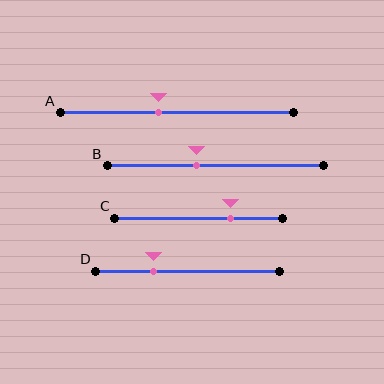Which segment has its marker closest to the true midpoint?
Segment A has its marker closest to the true midpoint.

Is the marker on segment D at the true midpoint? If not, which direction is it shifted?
No, the marker on segment D is shifted to the left by about 18% of the segment length.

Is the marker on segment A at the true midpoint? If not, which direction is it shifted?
No, the marker on segment A is shifted to the left by about 8% of the segment length.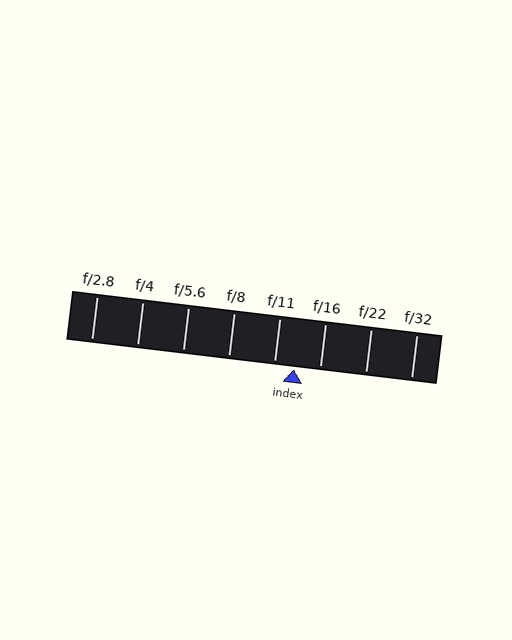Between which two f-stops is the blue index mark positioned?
The index mark is between f/11 and f/16.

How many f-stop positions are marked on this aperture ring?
There are 8 f-stop positions marked.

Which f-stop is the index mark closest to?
The index mark is closest to f/11.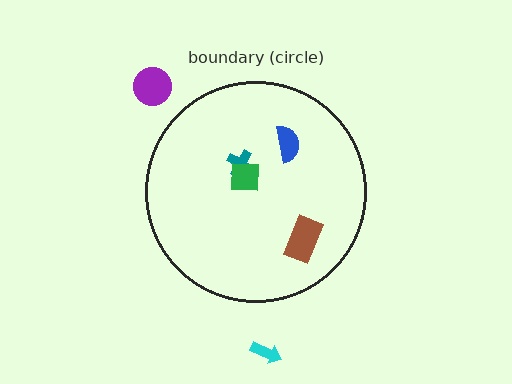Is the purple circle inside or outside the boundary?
Outside.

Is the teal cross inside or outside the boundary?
Inside.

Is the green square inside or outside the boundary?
Inside.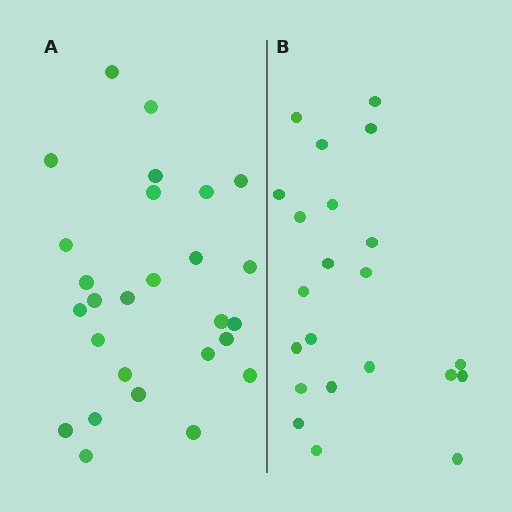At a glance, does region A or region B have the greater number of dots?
Region A (the left region) has more dots.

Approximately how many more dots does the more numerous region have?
Region A has about 5 more dots than region B.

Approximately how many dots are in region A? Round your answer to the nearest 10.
About 30 dots. (The exact count is 27, which rounds to 30.)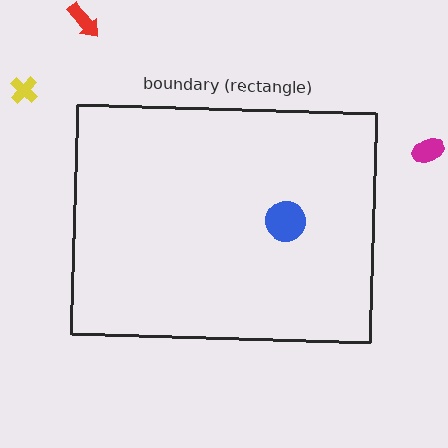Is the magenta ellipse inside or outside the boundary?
Outside.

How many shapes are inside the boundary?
1 inside, 3 outside.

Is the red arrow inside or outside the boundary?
Outside.